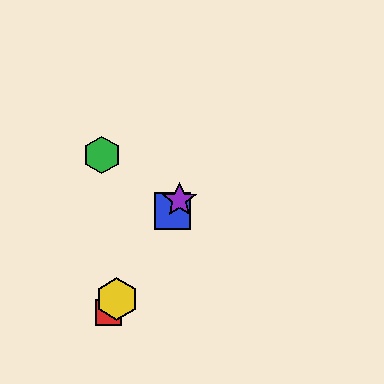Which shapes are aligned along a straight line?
The red square, the blue square, the yellow hexagon, the purple star are aligned along a straight line.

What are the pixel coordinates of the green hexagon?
The green hexagon is at (102, 155).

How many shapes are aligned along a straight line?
4 shapes (the red square, the blue square, the yellow hexagon, the purple star) are aligned along a straight line.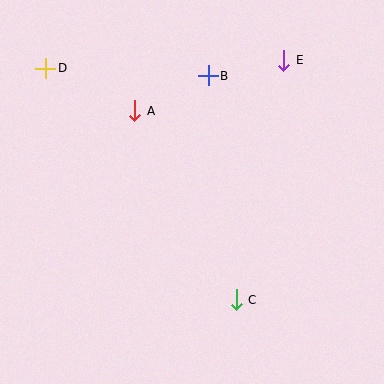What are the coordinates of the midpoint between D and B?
The midpoint between D and B is at (127, 72).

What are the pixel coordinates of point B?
Point B is at (208, 76).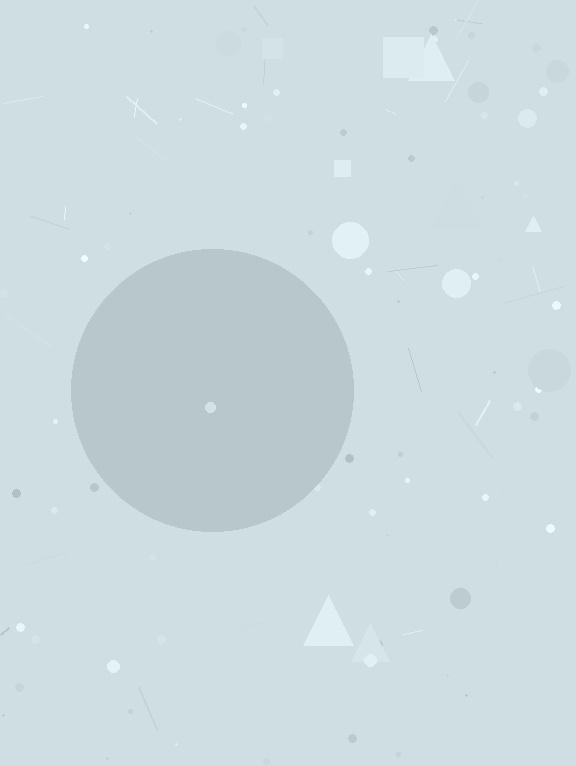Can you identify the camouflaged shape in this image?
The camouflaged shape is a circle.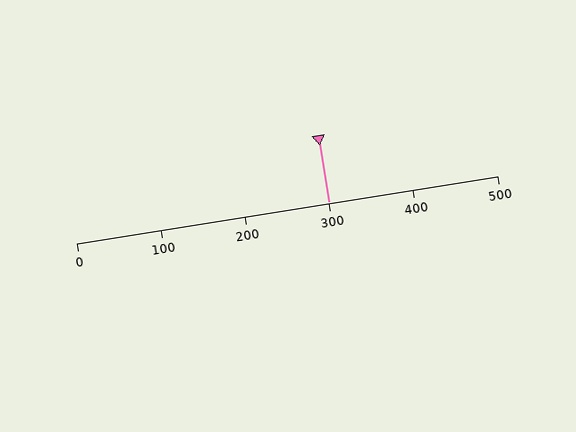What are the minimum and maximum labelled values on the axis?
The axis runs from 0 to 500.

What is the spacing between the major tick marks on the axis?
The major ticks are spaced 100 apart.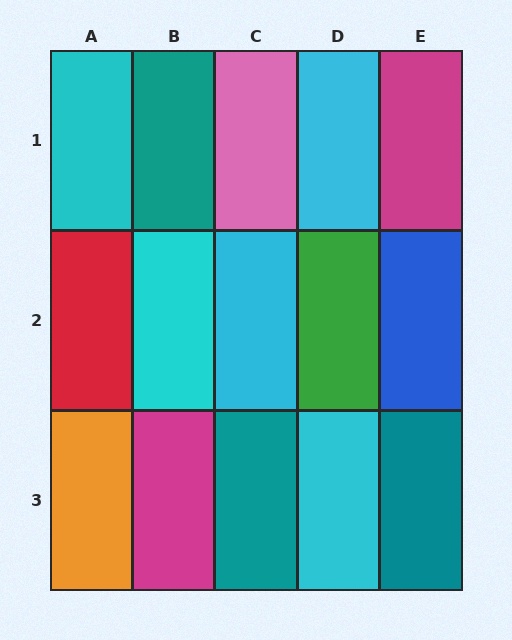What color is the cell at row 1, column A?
Cyan.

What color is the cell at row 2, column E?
Blue.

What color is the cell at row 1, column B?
Teal.